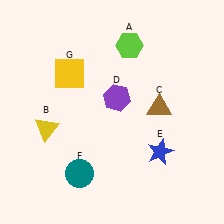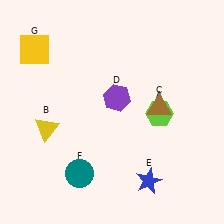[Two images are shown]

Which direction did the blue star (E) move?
The blue star (E) moved down.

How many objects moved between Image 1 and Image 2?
3 objects moved between the two images.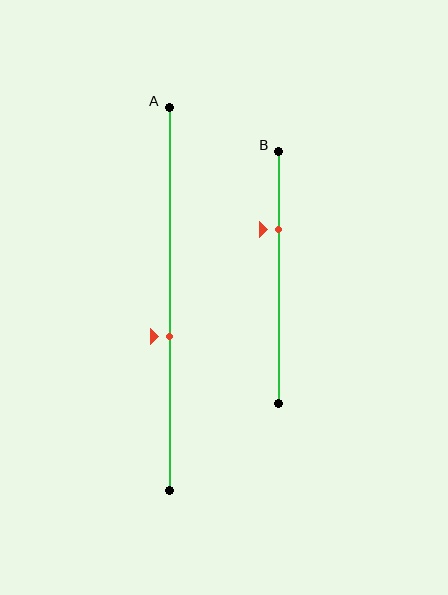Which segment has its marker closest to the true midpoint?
Segment A has its marker closest to the true midpoint.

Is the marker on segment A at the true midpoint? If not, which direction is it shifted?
No, the marker on segment A is shifted downward by about 10% of the segment length.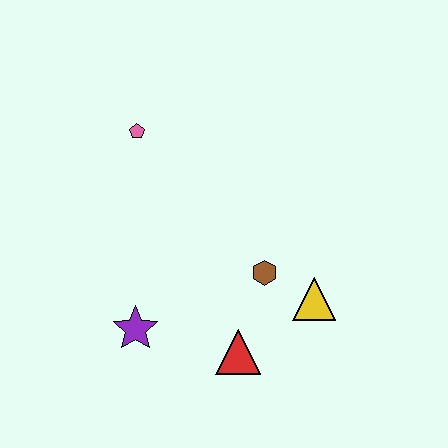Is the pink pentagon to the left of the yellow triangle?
Yes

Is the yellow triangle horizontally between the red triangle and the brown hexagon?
No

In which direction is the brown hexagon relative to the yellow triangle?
The brown hexagon is to the left of the yellow triangle.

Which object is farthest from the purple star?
The pink pentagon is farthest from the purple star.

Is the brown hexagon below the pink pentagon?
Yes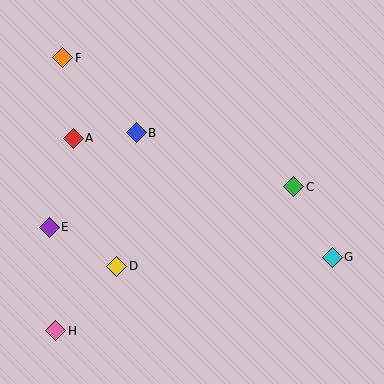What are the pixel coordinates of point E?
Point E is at (49, 227).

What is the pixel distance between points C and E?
The distance between C and E is 248 pixels.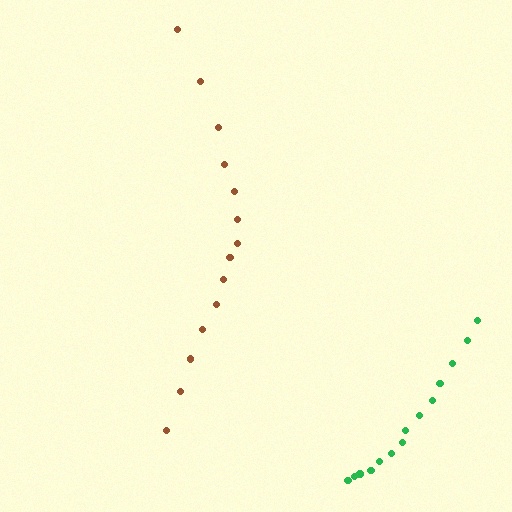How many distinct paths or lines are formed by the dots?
There are 2 distinct paths.